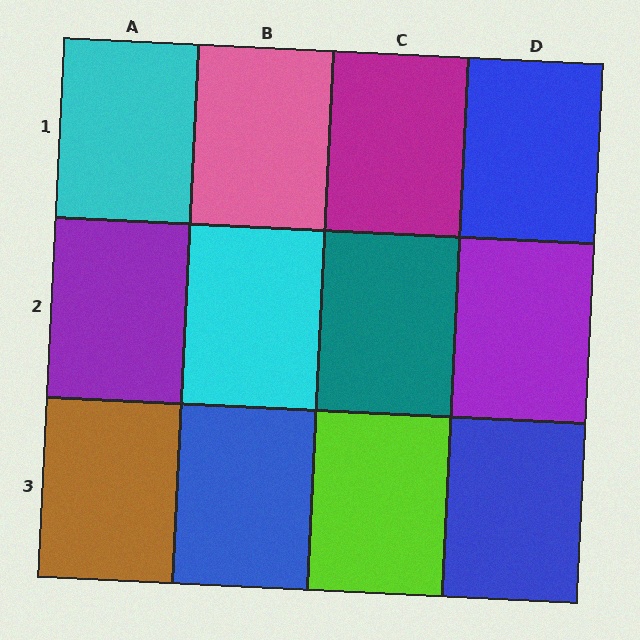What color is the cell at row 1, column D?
Blue.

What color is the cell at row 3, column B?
Blue.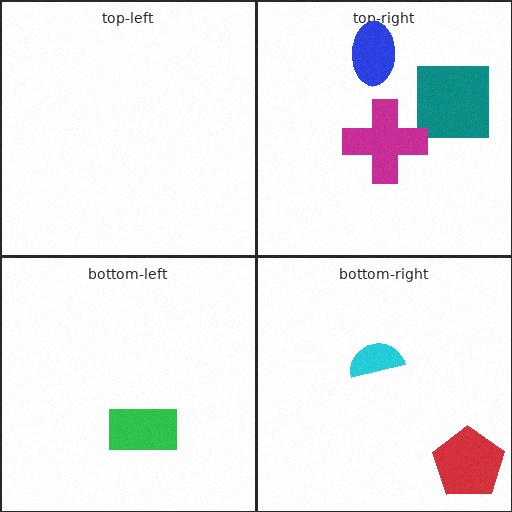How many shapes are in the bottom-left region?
1.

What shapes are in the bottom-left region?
The green rectangle.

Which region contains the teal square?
The top-right region.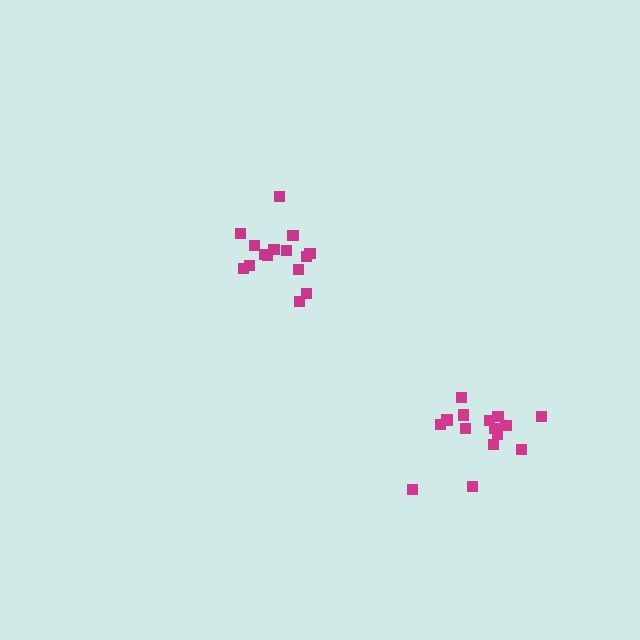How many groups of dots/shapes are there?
There are 2 groups.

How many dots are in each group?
Group 1: 15 dots, Group 2: 15 dots (30 total).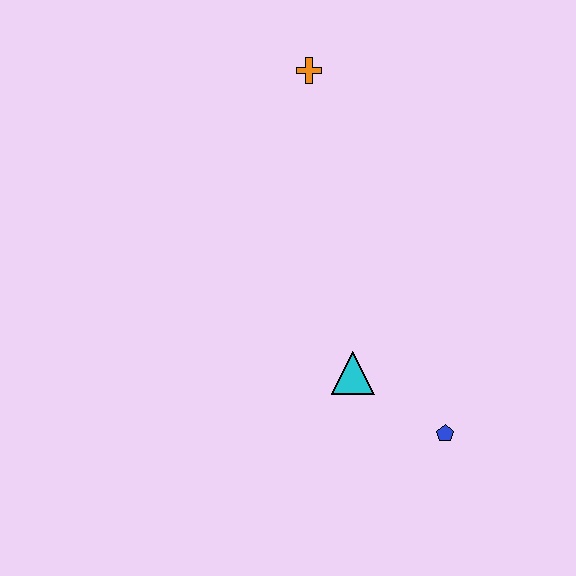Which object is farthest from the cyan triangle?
The orange cross is farthest from the cyan triangle.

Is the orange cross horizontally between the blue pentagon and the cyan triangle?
No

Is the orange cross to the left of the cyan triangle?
Yes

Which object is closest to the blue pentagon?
The cyan triangle is closest to the blue pentagon.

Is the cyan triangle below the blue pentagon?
No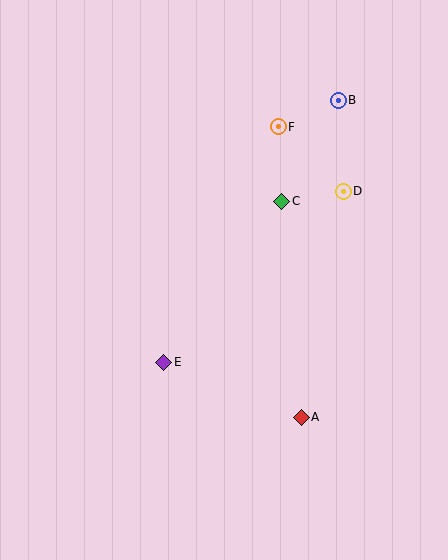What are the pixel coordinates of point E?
Point E is at (164, 362).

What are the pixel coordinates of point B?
Point B is at (338, 100).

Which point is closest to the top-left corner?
Point F is closest to the top-left corner.